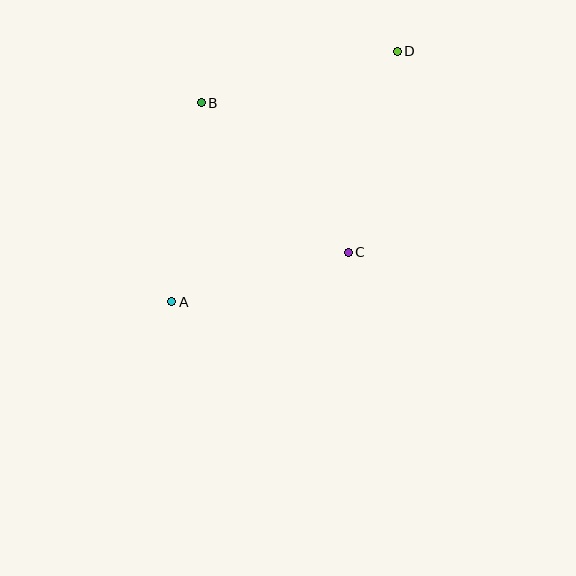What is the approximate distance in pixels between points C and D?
The distance between C and D is approximately 207 pixels.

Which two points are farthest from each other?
Points A and D are farthest from each other.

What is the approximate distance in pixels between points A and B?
The distance between A and B is approximately 201 pixels.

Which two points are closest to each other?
Points A and C are closest to each other.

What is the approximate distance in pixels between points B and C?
The distance between B and C is approximately 209 pixels.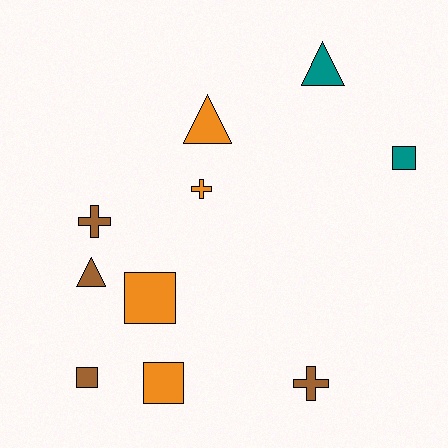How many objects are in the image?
There are 10 objects.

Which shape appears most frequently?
Square, with 4 objects.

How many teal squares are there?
There is 1 teal square.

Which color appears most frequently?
Orange, with 4 objects.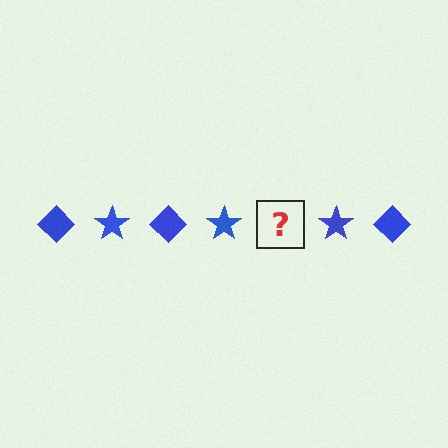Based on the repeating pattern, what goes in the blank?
The blank should be a blue diamond.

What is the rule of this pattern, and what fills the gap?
The rule is that the pattern cycles through diamond, star shapes in blue. The gap should be filled with a blue diamond.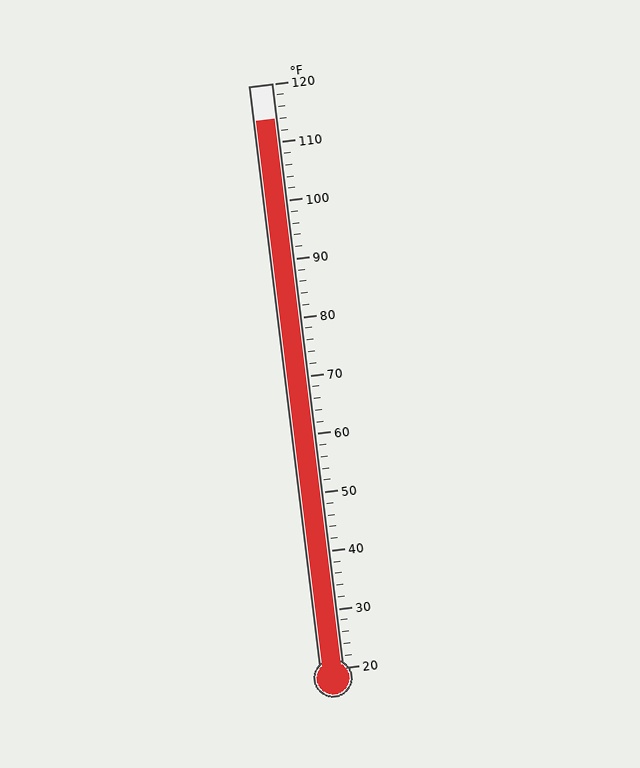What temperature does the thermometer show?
The thermometer shows approximately 114°F.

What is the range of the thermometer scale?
The thermometer scale ranges from 20°F to 120°F.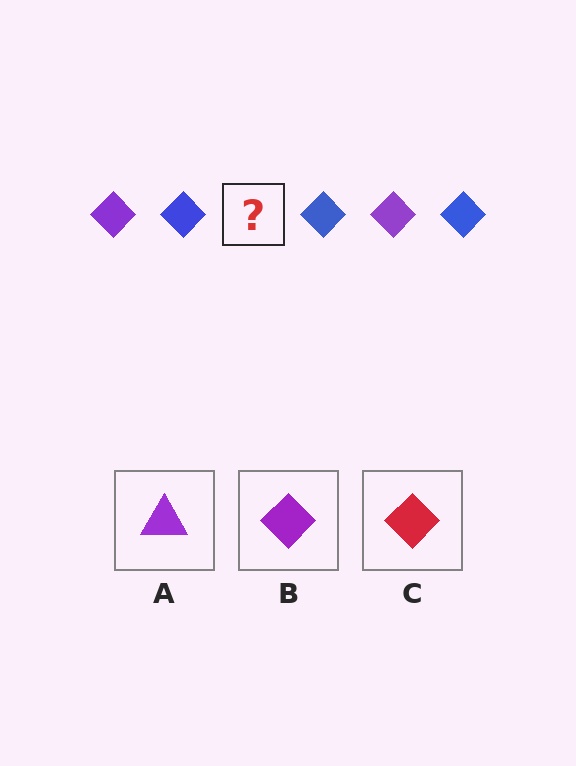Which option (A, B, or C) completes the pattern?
B.